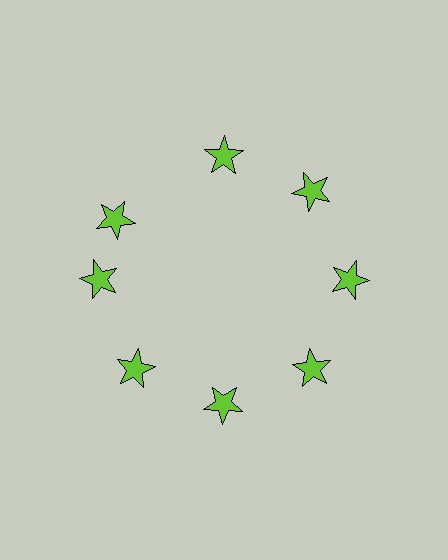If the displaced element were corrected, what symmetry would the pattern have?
It would have 8-fold rotational symmetry — the pattern would map onto itself every 45 degrees.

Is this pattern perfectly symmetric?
No. The 8 lime stars are arranged in a ring, but one element near the 10 o'clock position is rotated out of alignment along the ring, breaking the 8-fold rotational symmetry.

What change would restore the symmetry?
The symmetry would be restored by rotating it back into even spacing with its neighbors so that all 8 stars sit at equal angles and equal distance from the center.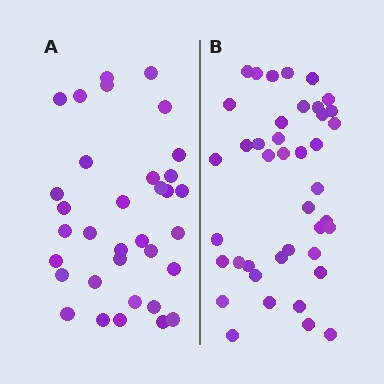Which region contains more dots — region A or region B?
Region B (the right region) has more dots.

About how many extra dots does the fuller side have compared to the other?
Region B has roughly 8 or so more dots than region A.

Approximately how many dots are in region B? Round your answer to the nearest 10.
About 40 dots. (The exact count is 41, which rounds to 40.)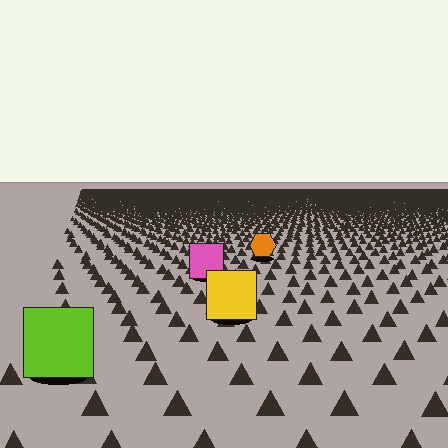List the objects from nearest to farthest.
From nearest to farthest: the lime square, the yellow square, the pink square, the orange hexagon.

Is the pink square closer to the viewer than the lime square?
No. The lime square is closer — you can tell from the texture gradient: the ground texture is coarser near it.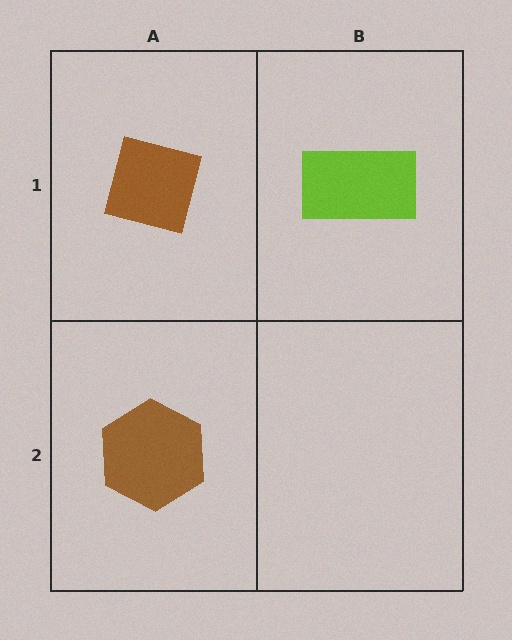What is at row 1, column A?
A brown square.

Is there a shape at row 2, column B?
No, that cell is empty.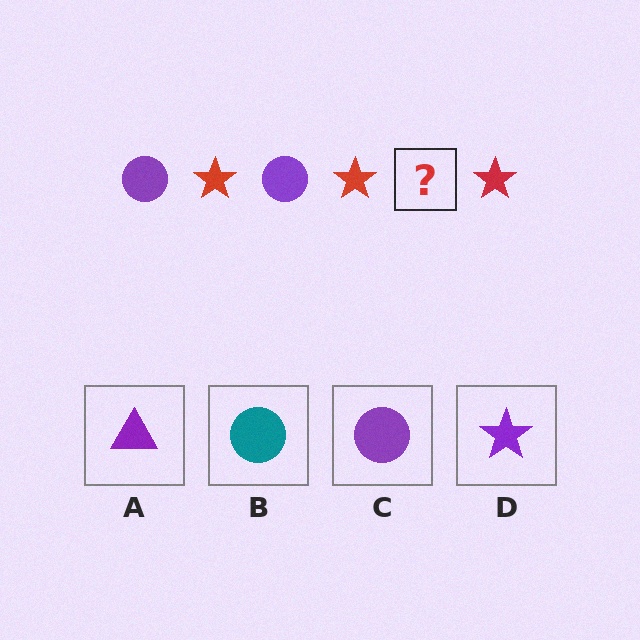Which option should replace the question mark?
Option C.